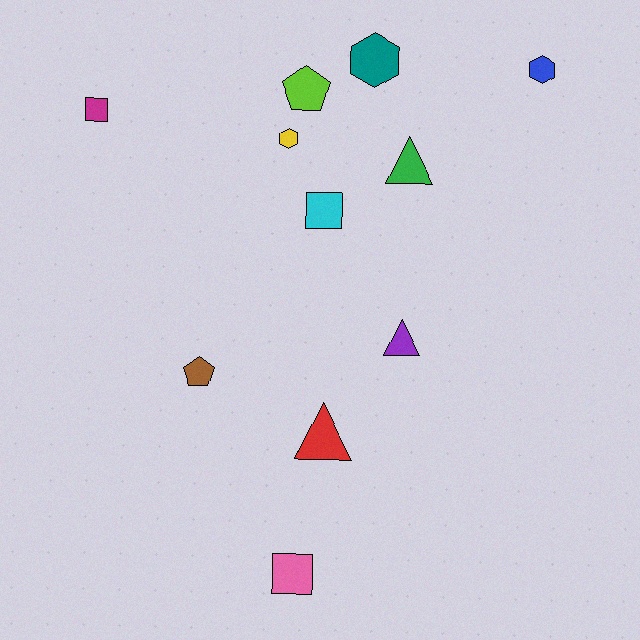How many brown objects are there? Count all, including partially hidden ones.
There is 1 brown object.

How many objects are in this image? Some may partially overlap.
There are 11 objects.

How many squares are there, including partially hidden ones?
There are 3 squares.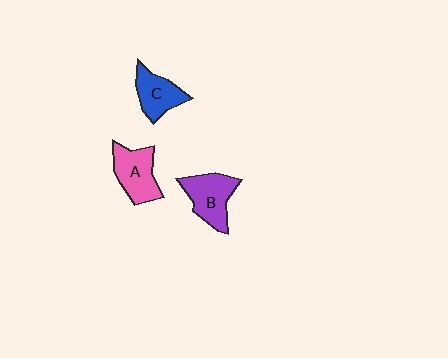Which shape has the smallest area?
Shape C (blue).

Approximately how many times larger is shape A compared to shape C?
Approximately 1.2 times.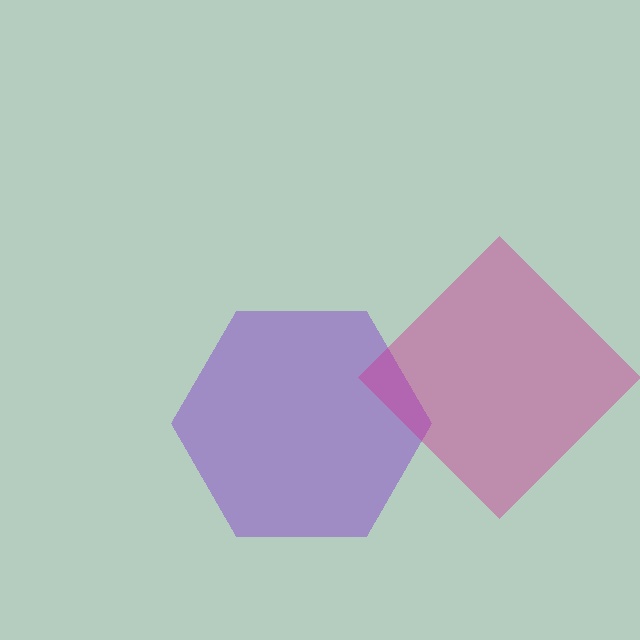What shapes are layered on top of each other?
The layered shapes are: a purple hexagon, a magenta diamond.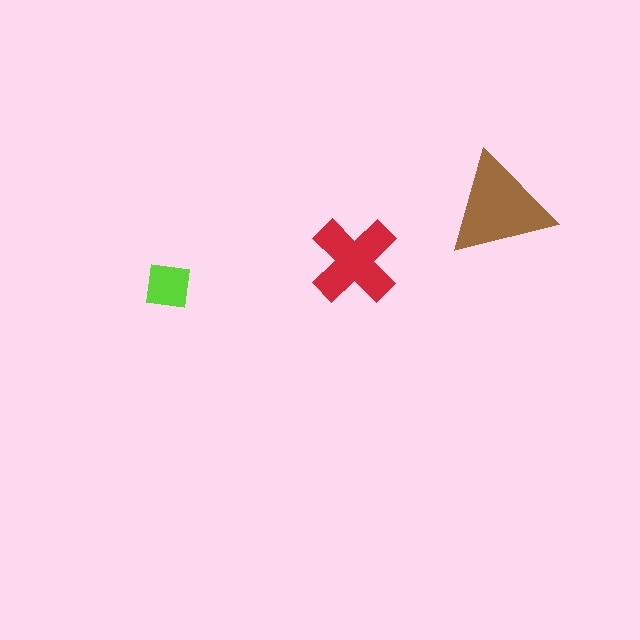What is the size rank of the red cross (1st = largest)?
2nd.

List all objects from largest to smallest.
The brown triangle, the red cross, the lime square.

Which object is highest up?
The brown triangle is topmost.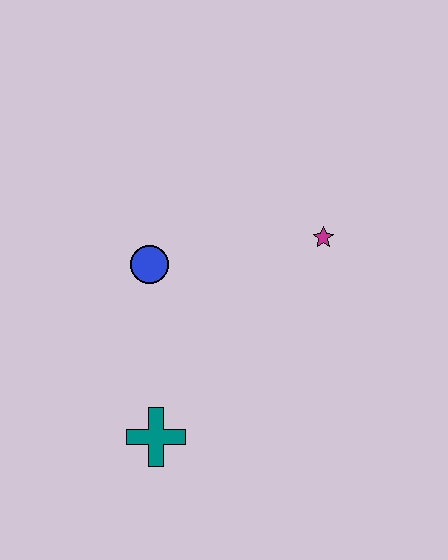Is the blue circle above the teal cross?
Yes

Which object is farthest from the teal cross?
The magenta star is farthest from the teal cross.